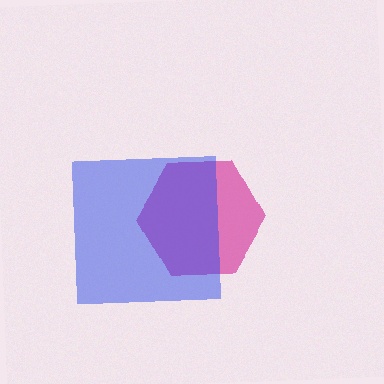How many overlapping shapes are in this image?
There are 2 overlapping shapes in the image.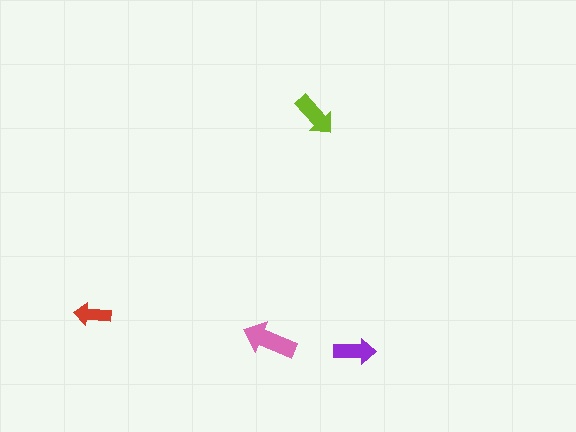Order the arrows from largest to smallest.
the pink one, the lime one, the purple one, the red one.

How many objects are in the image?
There are 4 objects in the image.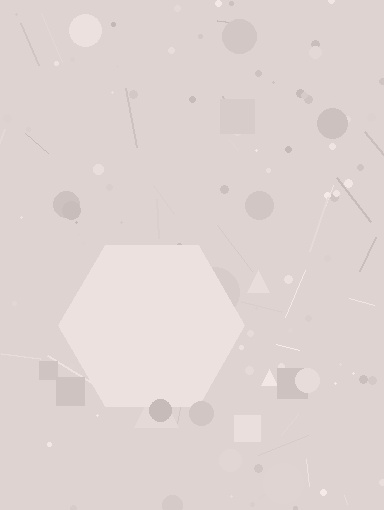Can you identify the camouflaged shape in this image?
The camouflaged shape is a hexagon.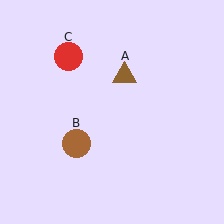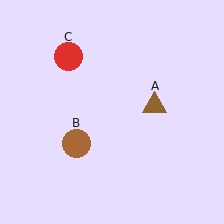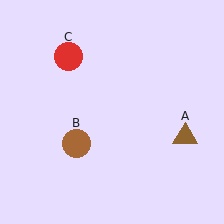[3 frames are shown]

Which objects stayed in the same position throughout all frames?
Brown circle (object B) and red circle (object C) remained stationary.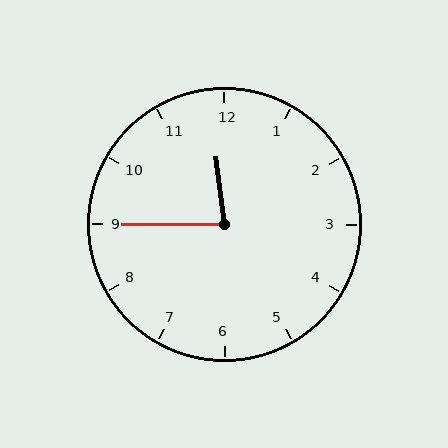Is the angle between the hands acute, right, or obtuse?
It is acute.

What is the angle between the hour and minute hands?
Approximately 82 degrees.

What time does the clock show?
11:45.